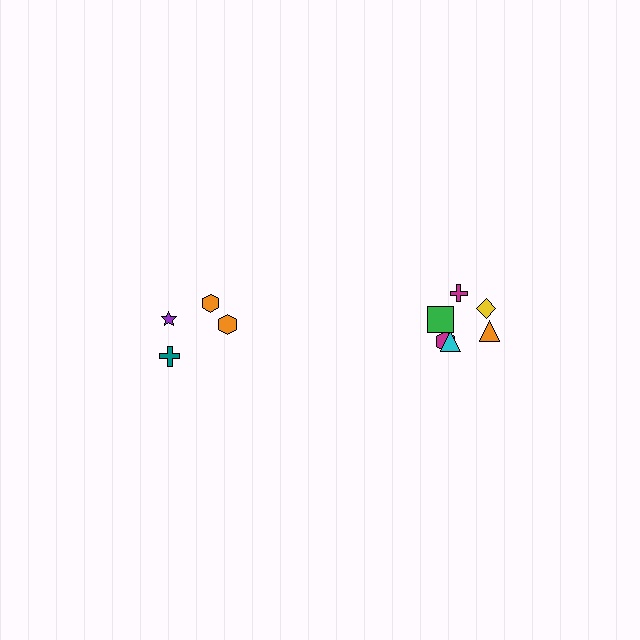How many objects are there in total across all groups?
There are 10 objects.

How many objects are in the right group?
There are 6 objects.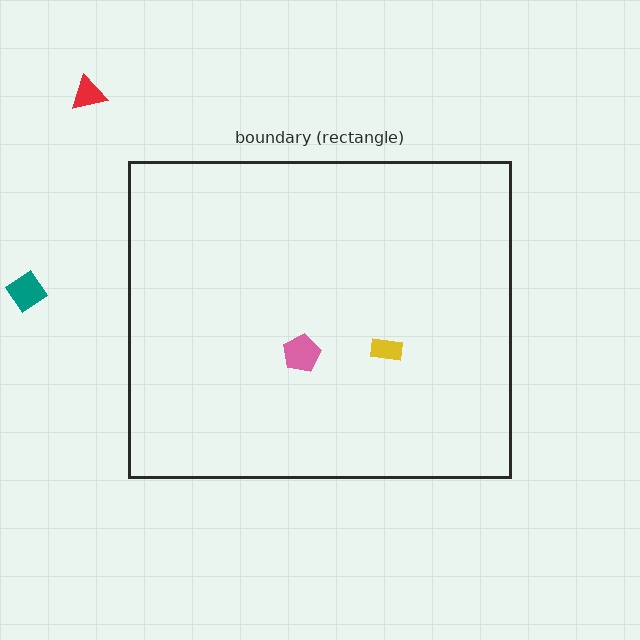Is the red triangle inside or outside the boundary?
Outside.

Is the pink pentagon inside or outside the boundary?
Inside.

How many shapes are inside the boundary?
2 inside, 2 outside.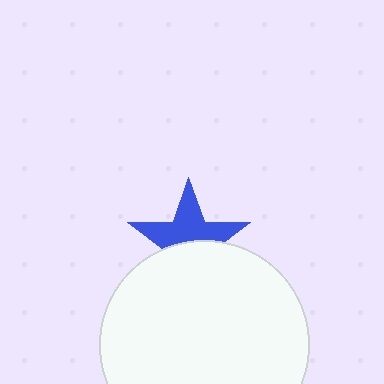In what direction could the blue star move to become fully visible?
The blue star could move up. That would shift it out from behind the white circle entirely.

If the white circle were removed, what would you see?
You would see the complete blue star.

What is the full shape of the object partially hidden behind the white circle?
The partially hidden object is a blue star.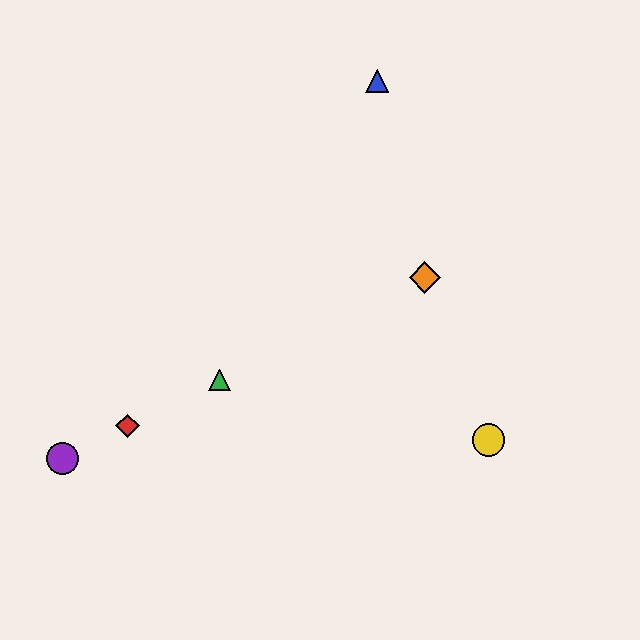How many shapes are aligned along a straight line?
4 shapes (the red diamond, the green triangle, the purple circle, the orange diamond) are aligned along a straight line.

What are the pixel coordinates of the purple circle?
The purple circle is at (62, 459).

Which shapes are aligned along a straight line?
The red diamond, the green triangle, the purple circle, the orange diamond are aligned along a straight line.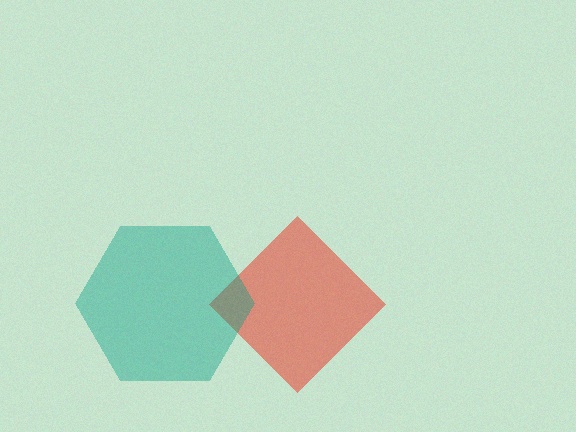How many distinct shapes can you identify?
There are 2 distinct shapes: a red diamond, a teal hexagon.